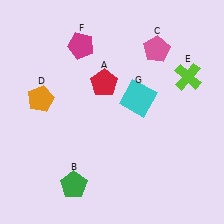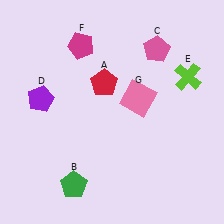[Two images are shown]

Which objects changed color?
D changed from orange to purple. G changed from cyan to pink.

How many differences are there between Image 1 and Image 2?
There are 2 differences between the two images.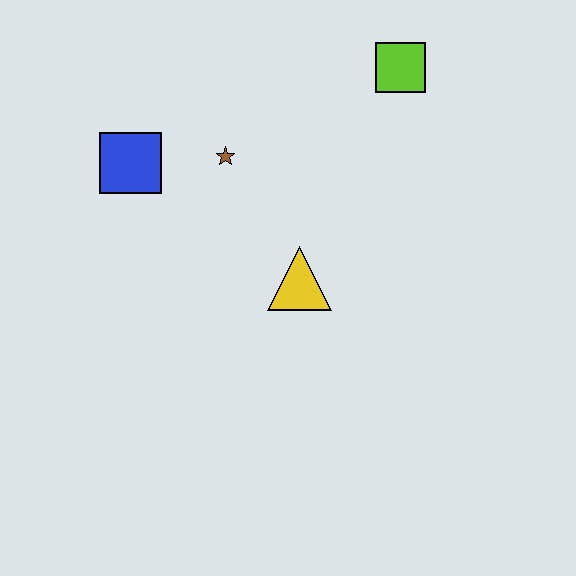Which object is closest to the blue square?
The brown star is closest to the blue square.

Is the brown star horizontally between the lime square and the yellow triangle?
No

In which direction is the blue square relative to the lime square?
The blue square is to the left of the lime square.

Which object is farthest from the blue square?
The lime square is farthest from the blue square.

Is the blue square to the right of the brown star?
No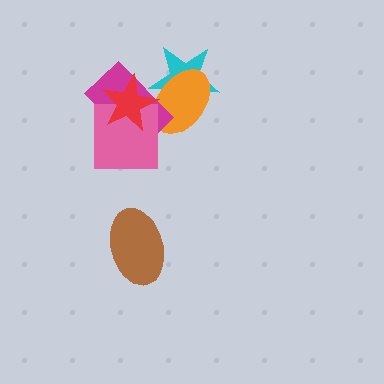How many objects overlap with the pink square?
2 objects overlap with the pink square.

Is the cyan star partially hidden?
Yes, it is partially covered by another shape.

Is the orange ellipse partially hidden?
Yes, it is partially covered by another shape.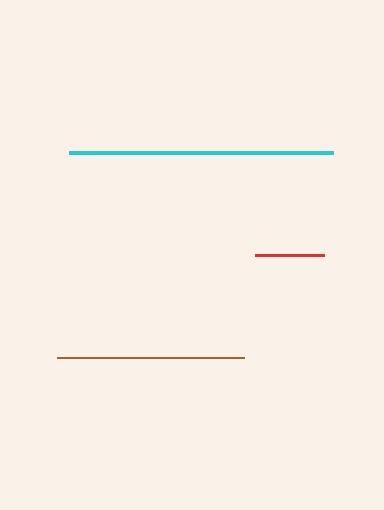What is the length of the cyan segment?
The cyan segment is approximately 264 pixels long.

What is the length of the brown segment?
The brown segment is approximately 187 pixels long.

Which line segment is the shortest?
The red line is the shortest at approximately 69 pixels.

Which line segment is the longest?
The cyan line is the longest at approximately 264 pixels.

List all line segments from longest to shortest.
From longest to shortest: cyan, brown, red.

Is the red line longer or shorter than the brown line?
The brown line is longer than the red line.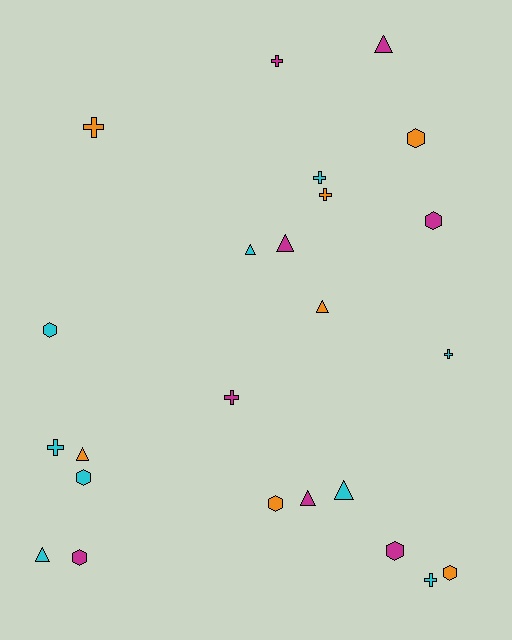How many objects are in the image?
There are 24 objects.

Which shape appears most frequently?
Triangle, with 8 objects.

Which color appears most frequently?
Cyan, with 9 objects.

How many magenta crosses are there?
There are 2 magenta crosses.